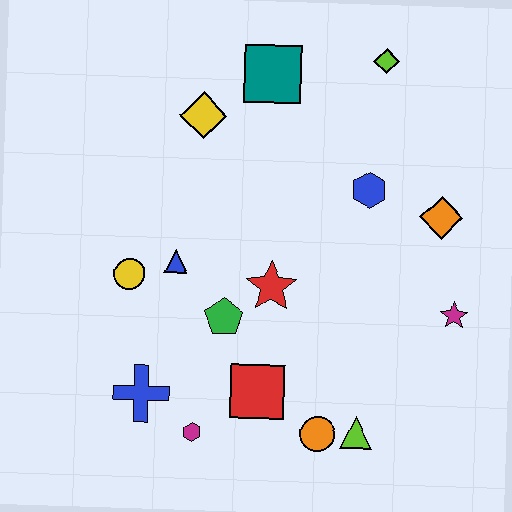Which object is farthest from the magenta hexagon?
The lime diamond is farthest from the magenta hexagon.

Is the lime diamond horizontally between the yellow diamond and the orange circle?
No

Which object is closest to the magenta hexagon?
The blue cross is closest to the magenta hexagon.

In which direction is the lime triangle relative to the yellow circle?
The lime triangle is to the right of the yellow circle.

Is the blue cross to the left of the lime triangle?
Yes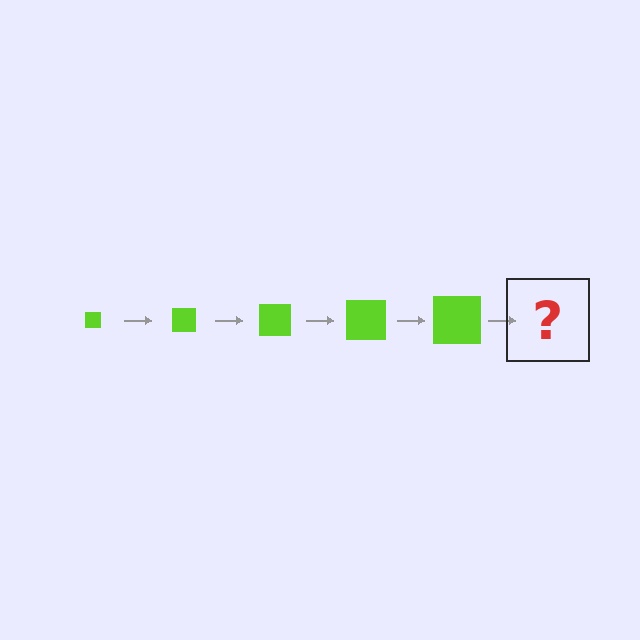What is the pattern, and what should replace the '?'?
The pattern is that the square gets progressively larger each step. The '?' should be a lime square, larger than the previous one.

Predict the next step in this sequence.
The next step is a lime square, larger than the previous one.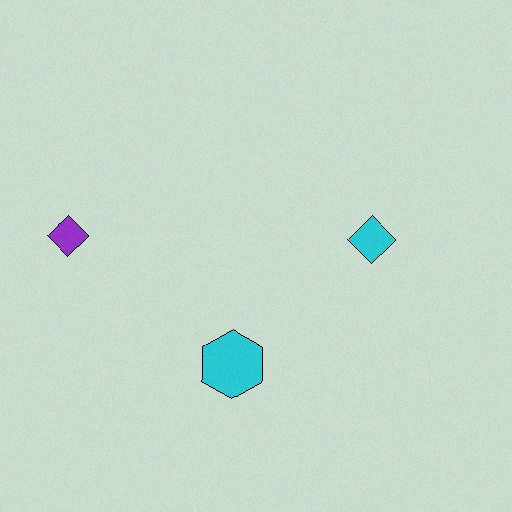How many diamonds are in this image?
There are 2 diamonds.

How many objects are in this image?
There are 3 objects.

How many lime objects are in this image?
There are no lime objects.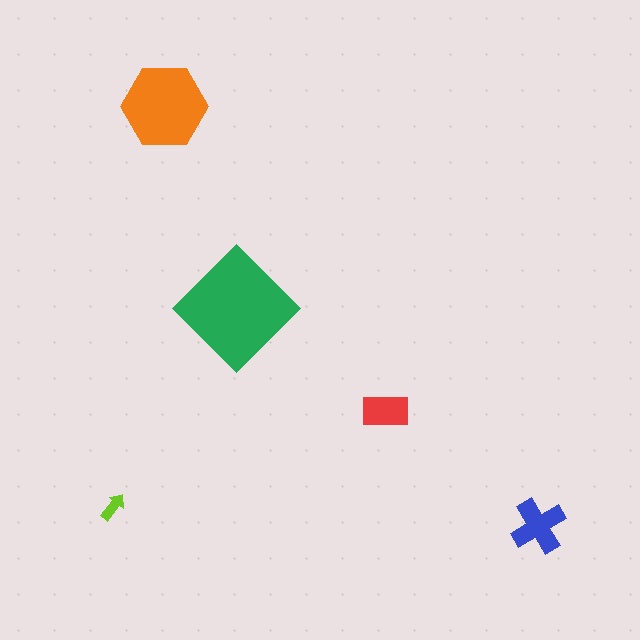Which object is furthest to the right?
The blue cross is rightmost.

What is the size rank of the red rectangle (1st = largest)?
4th.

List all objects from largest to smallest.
The green diamond, the orange hexagon, the blue cross, the red rectangle, the lime arrow.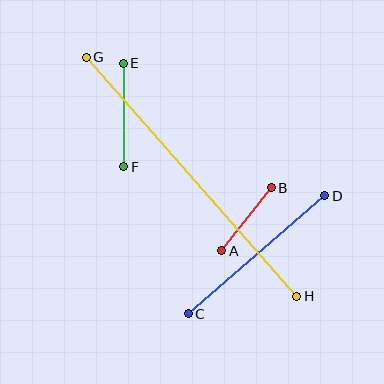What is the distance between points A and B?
The distance is approximately 80 pixels.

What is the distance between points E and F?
The distance is approximately 103 pixels.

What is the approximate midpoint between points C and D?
The midpoint is at approximately (256, 255) pixels.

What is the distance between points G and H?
The distance is approximately 318 pixels.